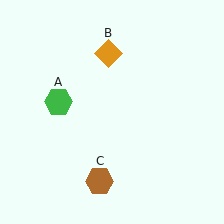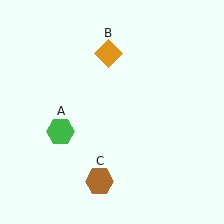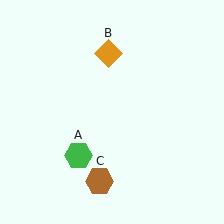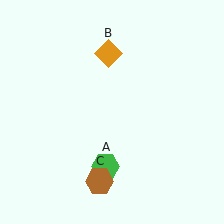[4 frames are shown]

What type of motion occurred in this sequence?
The green hexagon (object A) rotated counterclockwise around the center of the scene.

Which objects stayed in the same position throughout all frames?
Orange diamond (object B) and brown hexagon (object C) remained stationary.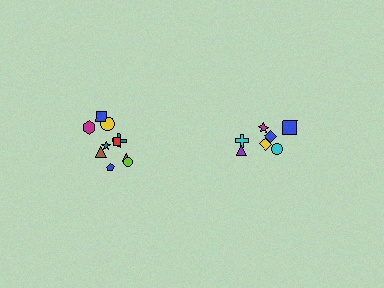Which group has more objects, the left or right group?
The left group.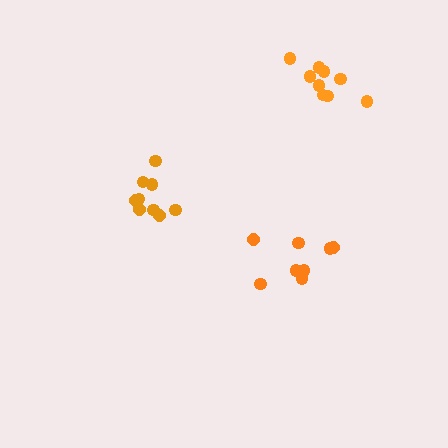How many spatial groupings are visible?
There are 3 spatial groupings.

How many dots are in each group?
Group 1: 10 dots, Group 2: 8 dots, Group 3: 10 dots (28 total).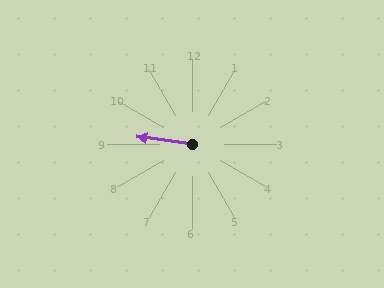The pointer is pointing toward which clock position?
Roughly 9 o'clock.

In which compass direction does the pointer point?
West.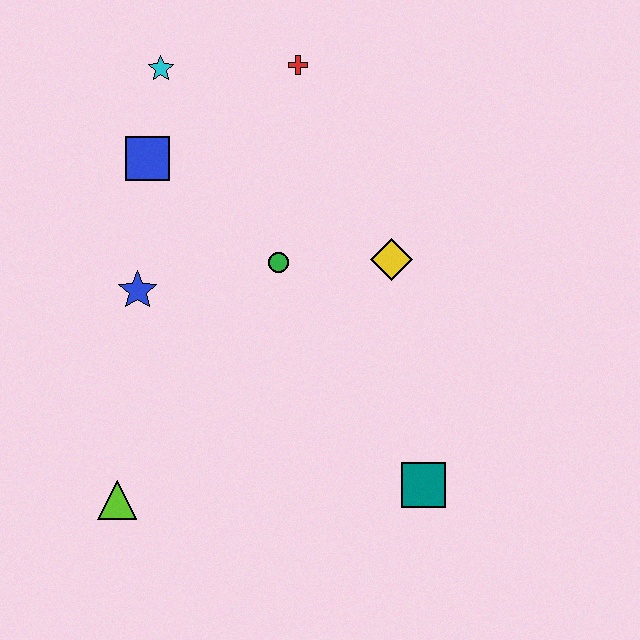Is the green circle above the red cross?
No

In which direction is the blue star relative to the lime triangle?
The blue star is above the lime triangle.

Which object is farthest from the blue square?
The teal square is farthest from the blue square.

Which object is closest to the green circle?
The yellow diamond is closest to the green circle.